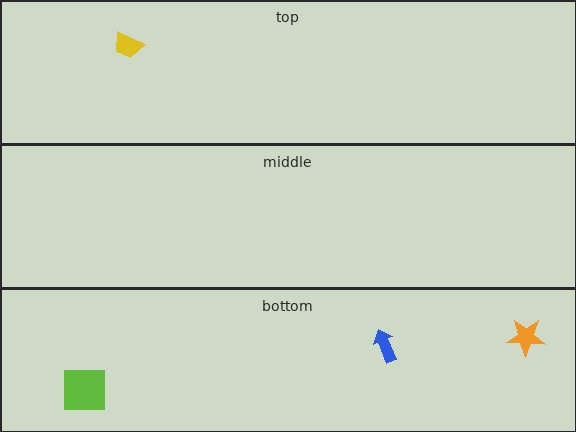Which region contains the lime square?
The bottom region.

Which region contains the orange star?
The bottom region.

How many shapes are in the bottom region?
3.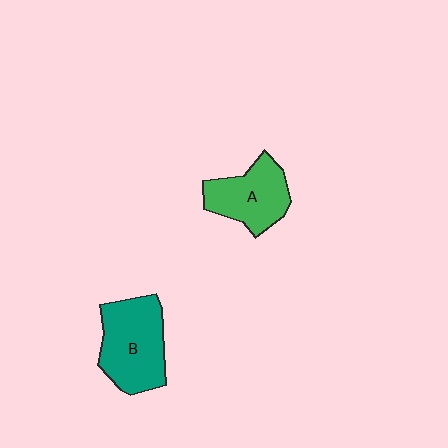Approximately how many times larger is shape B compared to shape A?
Approximately 1.3 times.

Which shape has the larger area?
Shape B (teal).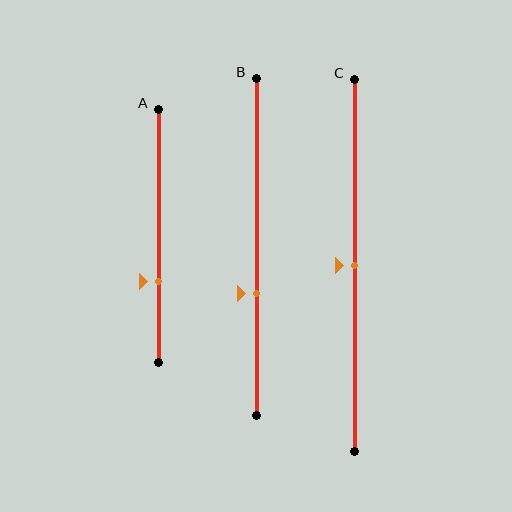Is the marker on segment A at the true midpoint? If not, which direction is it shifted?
No, the marker on segment A is shifted downward by about 18% of the segment length.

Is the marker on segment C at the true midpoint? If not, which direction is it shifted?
Yes, the marker on segment C is at the true midpoint.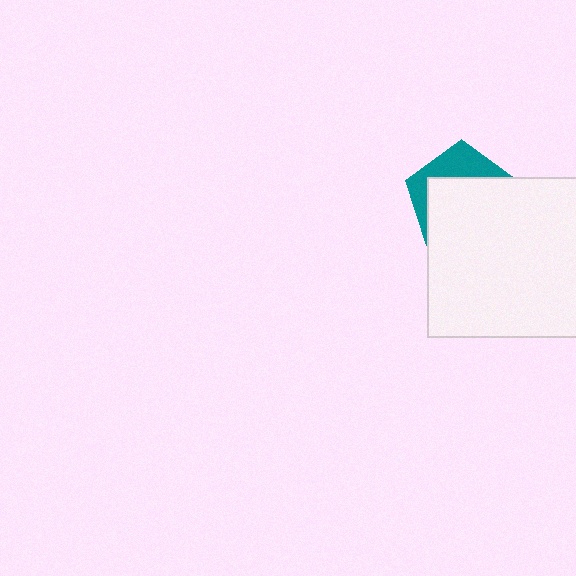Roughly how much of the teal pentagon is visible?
A small part of it is visible (roughly 34%).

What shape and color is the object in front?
The object in front is a white rectangle.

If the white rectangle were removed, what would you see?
You would see the complete teal pentagon.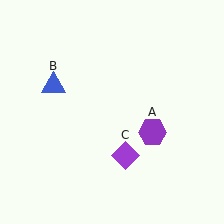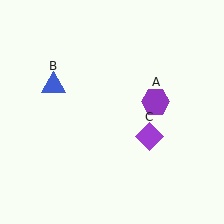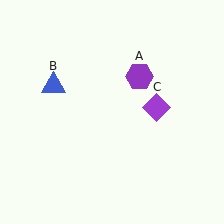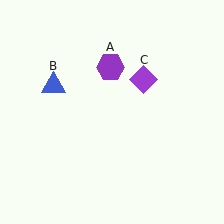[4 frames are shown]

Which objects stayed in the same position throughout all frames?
Blue triangle (object B) remained stationary.